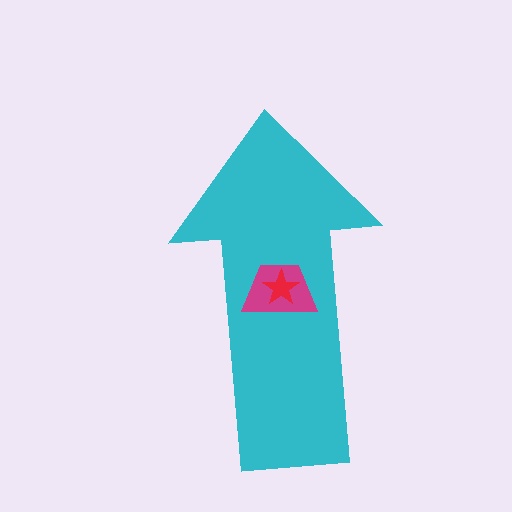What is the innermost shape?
The red star.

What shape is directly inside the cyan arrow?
The magenta trapezoid.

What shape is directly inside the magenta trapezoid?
The red star.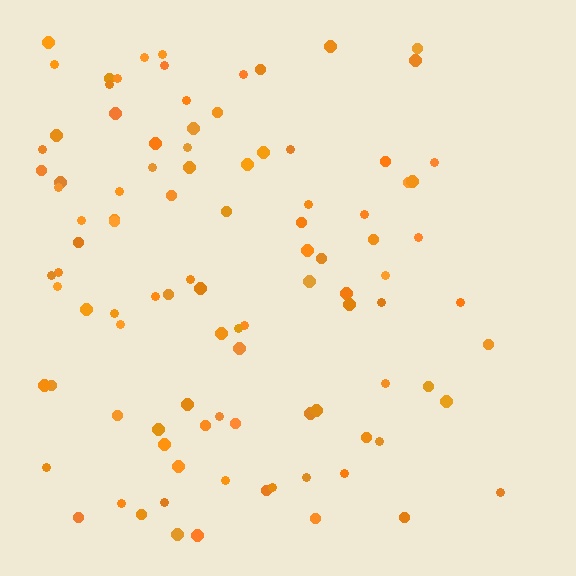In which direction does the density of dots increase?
From right to left, with the left side densest.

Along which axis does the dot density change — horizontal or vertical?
Horizontal.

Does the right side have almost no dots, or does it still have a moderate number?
Still a moderate number, just noticeably fewer than the left.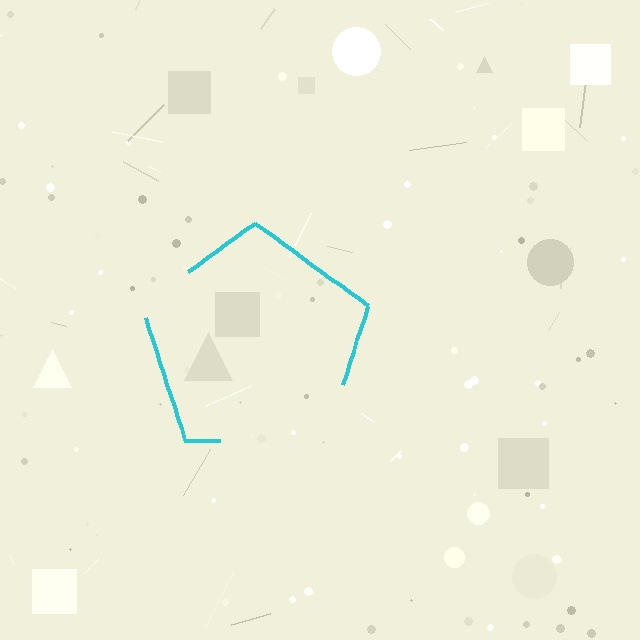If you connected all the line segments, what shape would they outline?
They would outline a pentagon.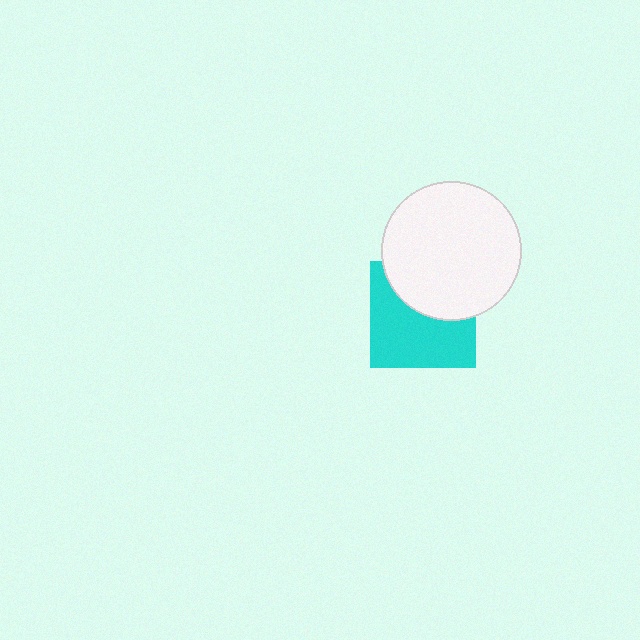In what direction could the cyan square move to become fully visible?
The cyan square could move down. That would shift it out from behind the white circle entirely.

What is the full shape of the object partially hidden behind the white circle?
The partially hidden object is a cyan square.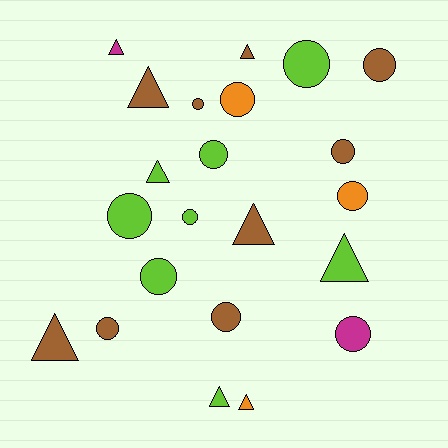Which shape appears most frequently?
Circle, with 13 objects.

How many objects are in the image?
There are 22 objects.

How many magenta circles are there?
There is 1 magenta circle.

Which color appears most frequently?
Brown, with 9 objects.